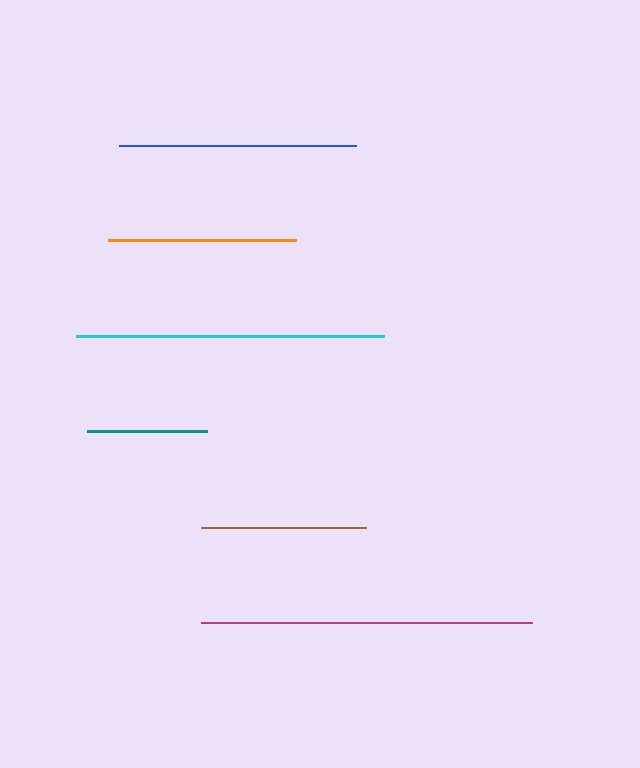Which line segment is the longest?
The magenta line is the longest at approximately 331 pixels.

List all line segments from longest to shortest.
From longest to shortest: magenta, cyan, blue, orange, brown, teal.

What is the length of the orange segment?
The orange segment is approximately 189 pixels long.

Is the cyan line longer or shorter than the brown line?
The cyan line is longer than the brown line.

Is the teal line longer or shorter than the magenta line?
The magenta line is longer than the teal line.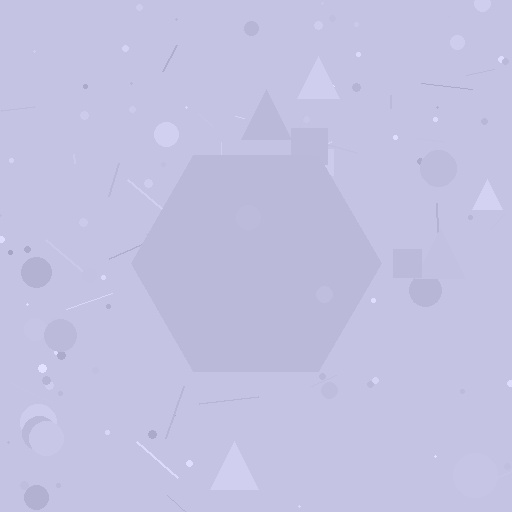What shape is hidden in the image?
A hexagon is hidden in the image.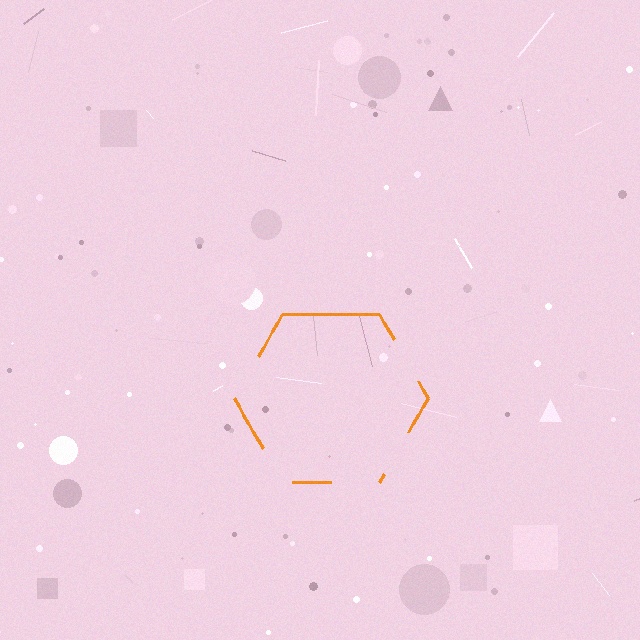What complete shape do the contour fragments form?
The contour fragments form a hexagon.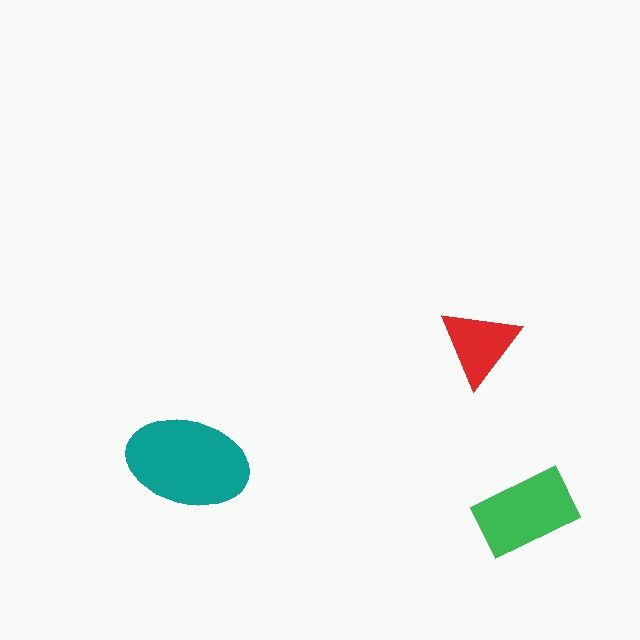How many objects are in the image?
There are 3 objects in the image.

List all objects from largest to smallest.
The teal ellipse, the green rectangle, the red triangle.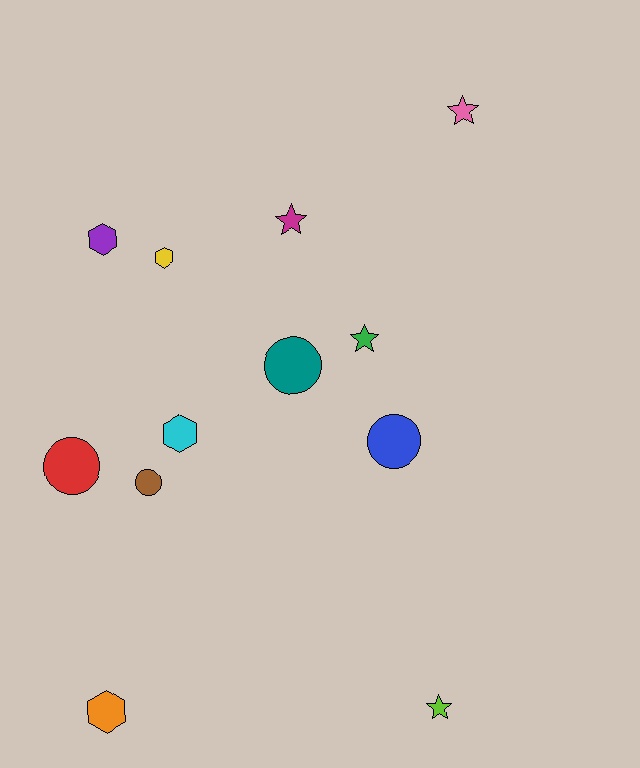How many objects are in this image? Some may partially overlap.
There are 12 objects.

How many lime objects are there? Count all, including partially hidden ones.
There is 1 lime object.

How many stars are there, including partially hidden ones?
There are 4 stars.